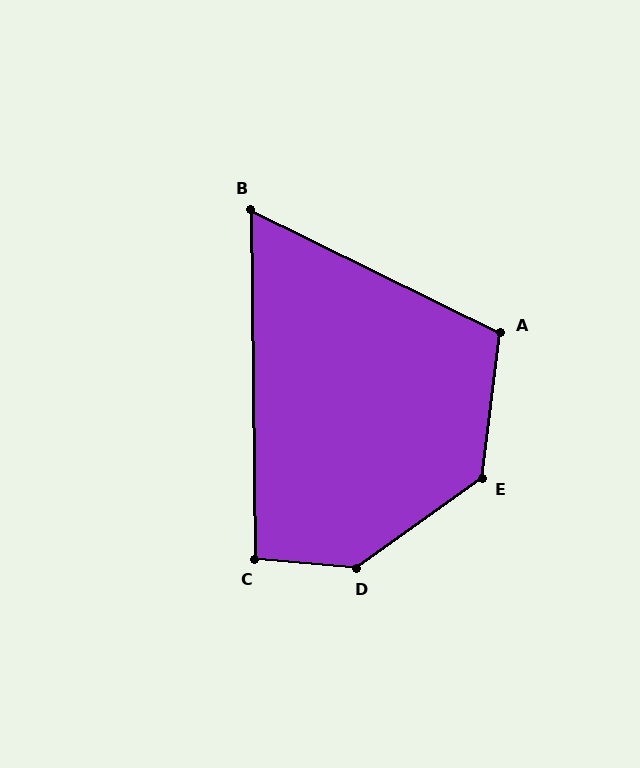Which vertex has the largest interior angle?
D, at approximately 140 degrees.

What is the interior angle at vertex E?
Approximately 133 degrees (obtuse).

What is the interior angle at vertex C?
Approximately 95 degrees (obtuse).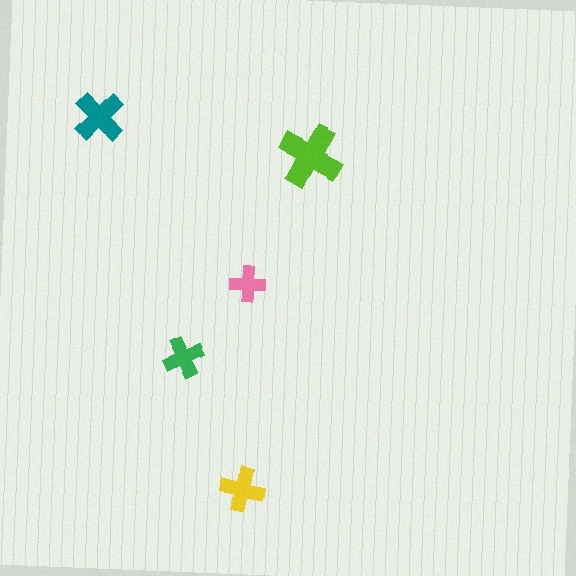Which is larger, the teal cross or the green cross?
The teal one.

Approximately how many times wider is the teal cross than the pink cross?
About 1.5 times wider.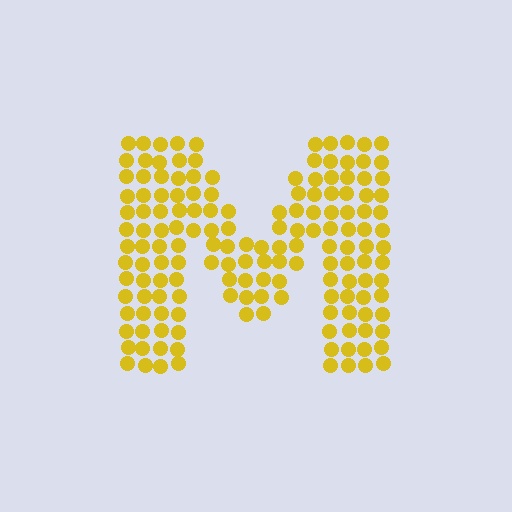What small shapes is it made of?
It is made of small circles.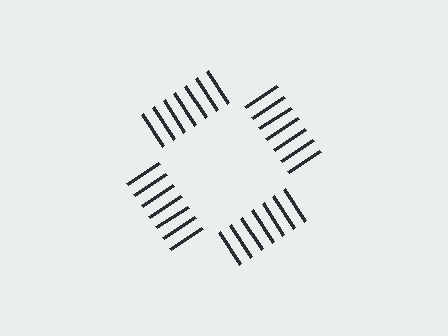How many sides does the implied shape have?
4 sides — the line-ends trace a square.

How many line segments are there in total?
28 — 7 along each of the 4 edges.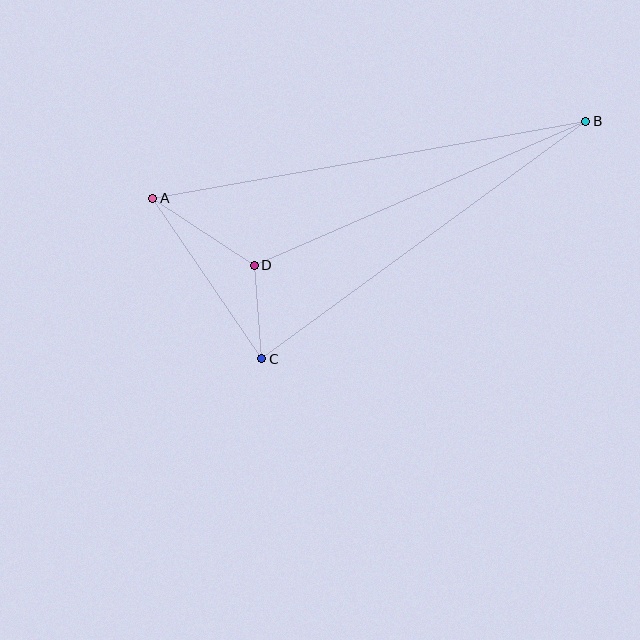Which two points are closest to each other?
Points C and D are closest to each other.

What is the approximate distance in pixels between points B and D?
The distance between B and D is approximately 361 pixels.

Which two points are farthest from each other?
Points A and B are farthest from each other.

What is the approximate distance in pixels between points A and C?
The distance between A and C is approximately 194 pixels.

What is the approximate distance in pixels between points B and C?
The distance between B and C is approximately 402 pixels.